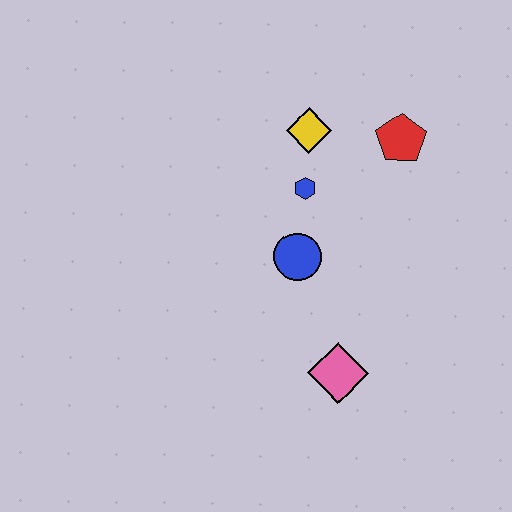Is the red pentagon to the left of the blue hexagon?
No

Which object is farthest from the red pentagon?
The pink diamond is farthest from the red pentagon.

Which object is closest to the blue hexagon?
The yellow diamond is closest to the blue hexagon.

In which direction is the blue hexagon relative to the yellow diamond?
The blue hexagon is below the yellow diamond.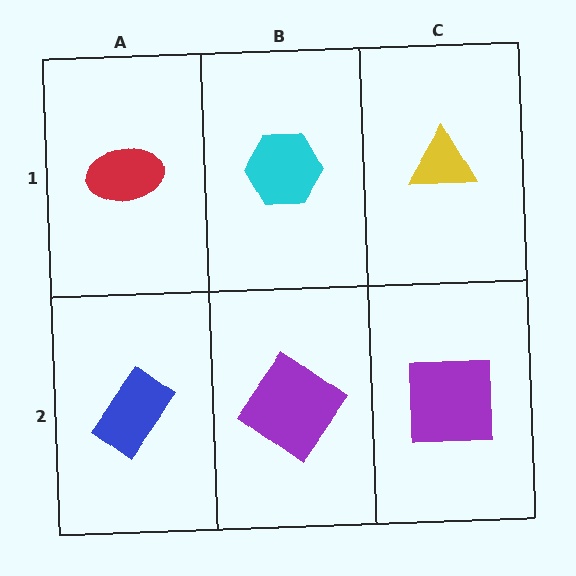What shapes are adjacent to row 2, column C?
A yellow triangle (row 1, column C), a purple diamond (row 2, column B).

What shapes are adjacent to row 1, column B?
A purple diamond (row 2, column B), a red ellipse (row 1, column A), a yellow triangle (row 1, column C).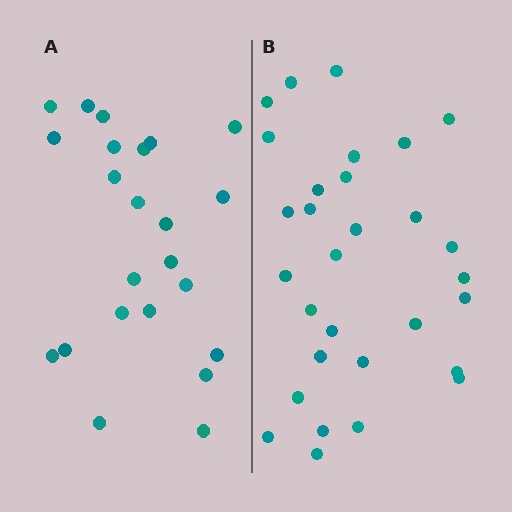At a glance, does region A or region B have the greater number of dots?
Region B (the right region) has more dots.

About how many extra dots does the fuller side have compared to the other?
Region B has roughly 8 or so more dots than region A.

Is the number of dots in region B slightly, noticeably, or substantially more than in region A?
Region B has noticeably more, but not dramatically so. The ratio is roughly 1.3 to 1.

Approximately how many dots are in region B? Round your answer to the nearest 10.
About 30 dots.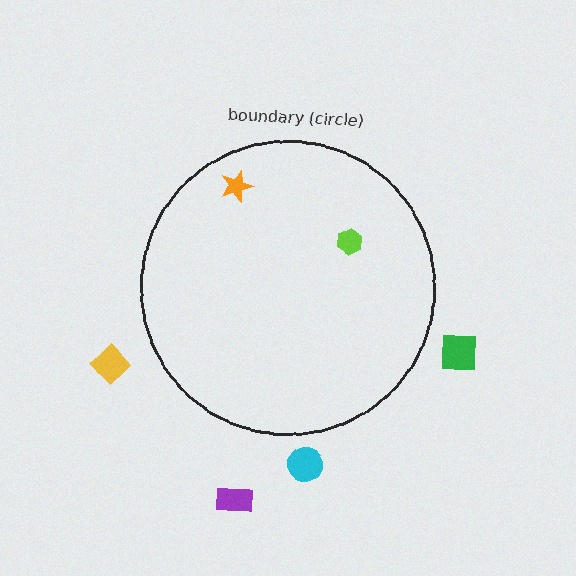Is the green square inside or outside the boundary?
Outside.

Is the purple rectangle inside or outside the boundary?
Outside.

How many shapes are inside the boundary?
2 inside, 4 outside.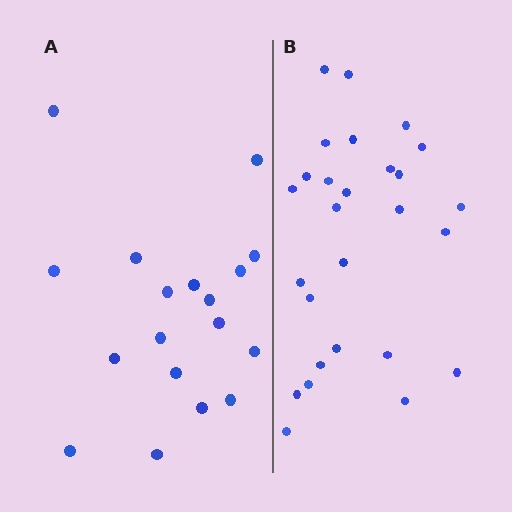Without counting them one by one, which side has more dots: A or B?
Region B (the right region) has more dots.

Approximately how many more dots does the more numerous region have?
Region B has roughly 8 or so more dots than region A.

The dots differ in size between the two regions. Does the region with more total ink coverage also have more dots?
No. Region A has more total ink coverage because its dots are larger, but region B actually contains more individual dots. Total area can be misleading — the number of items is what matters here.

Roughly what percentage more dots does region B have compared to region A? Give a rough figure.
About 50% more.